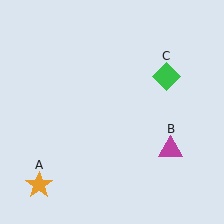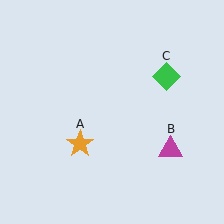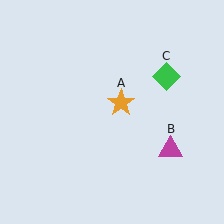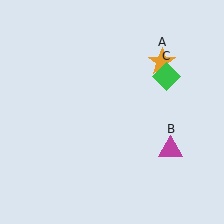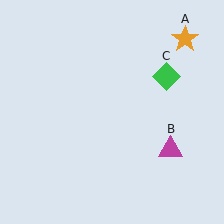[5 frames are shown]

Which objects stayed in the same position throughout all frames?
Magenta triangle (object B) and green diamond (object C) remained stationary.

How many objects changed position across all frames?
1 object changed position: orange star (object A).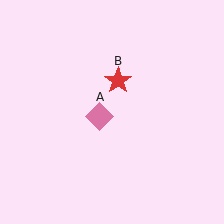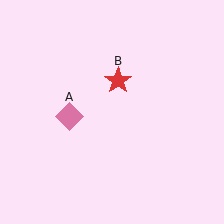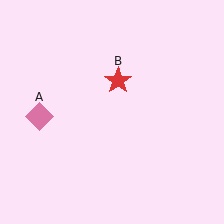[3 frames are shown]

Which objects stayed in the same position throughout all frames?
Red star (object B) remained stationary.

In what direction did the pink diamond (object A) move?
The pink diamond (object A) moved left.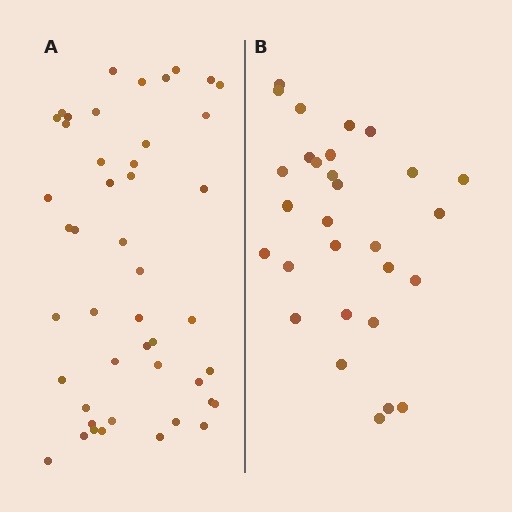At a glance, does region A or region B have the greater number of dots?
Region A (the left region) has more dots.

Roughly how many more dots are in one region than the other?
Region A has approximately 15 more dots than region B.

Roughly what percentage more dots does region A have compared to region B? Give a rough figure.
About 60% more.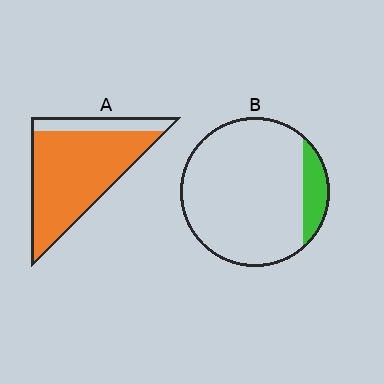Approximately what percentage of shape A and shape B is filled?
A is approximately 80% and B is approximately 10%.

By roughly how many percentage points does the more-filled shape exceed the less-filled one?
By roughly 70 percentage points (A over B).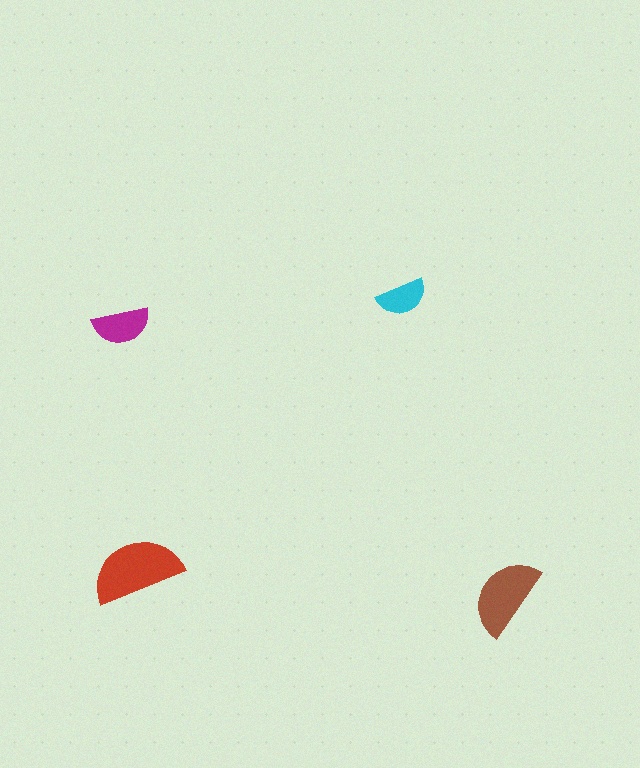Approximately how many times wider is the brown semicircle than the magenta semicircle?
About 1.5 times wider.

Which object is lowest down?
The brown semicircle is bottommost.